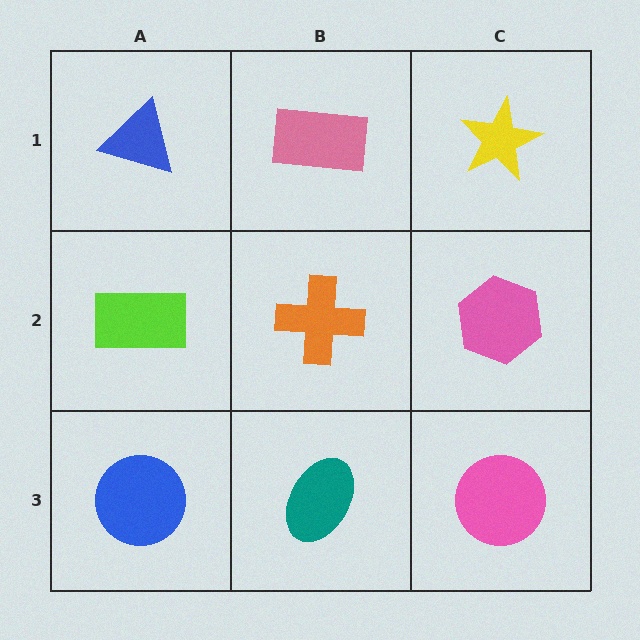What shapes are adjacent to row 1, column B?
An orange cross (row 2, column B), a blue triangle (row 1, column A), a yellow star (row 1, column C).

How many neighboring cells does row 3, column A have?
2.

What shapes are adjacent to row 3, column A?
A lime rectangle (row 2, column A), a teal ellipse (row 3, column B).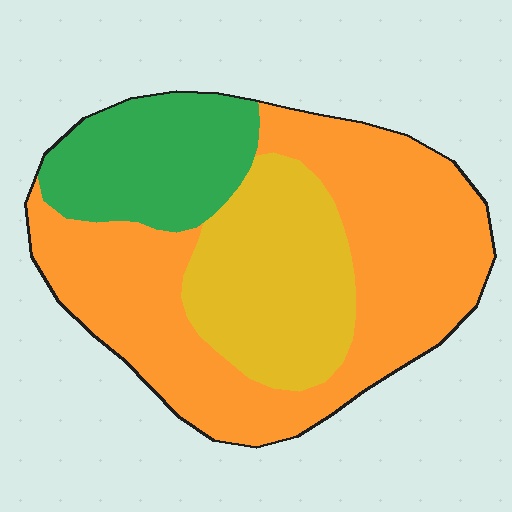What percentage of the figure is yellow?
Yellow covers 25% of the figure.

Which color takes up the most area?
Orange, at roughly 55%.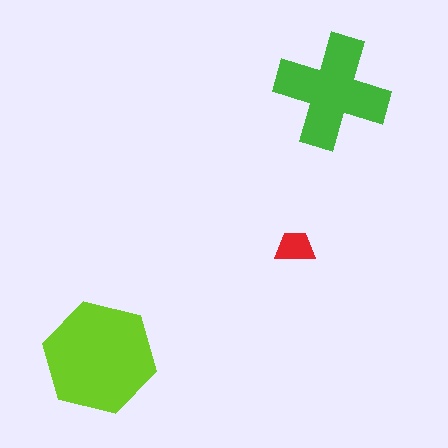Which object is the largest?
The lime hexagon.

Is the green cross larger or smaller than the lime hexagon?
Smaller.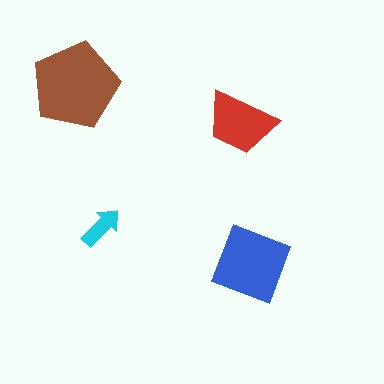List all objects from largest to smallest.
The brown pentagon, the blue diamond, the red trapezoid, the cyan arrow.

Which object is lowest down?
The blue diamond is bottommost.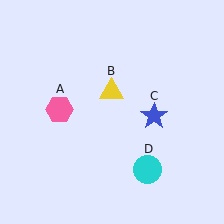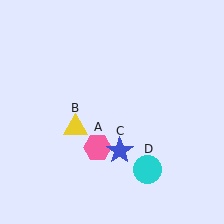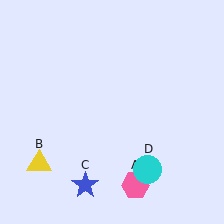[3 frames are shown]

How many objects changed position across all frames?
3 objects changed position: pink hexagon (object A), yellow triangle (object B), blue star (object C).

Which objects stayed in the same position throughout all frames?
Cyan circle (object D) remained stationary.